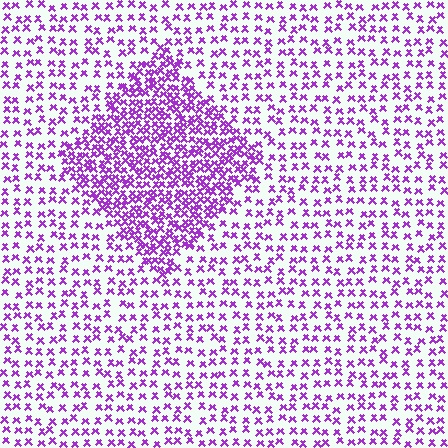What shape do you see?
I see a diamond.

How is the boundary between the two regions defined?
The boundary is defined by a change in element density (approximately 2.3x ratio). All elements are the same color, size, and shape.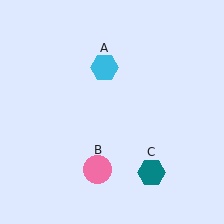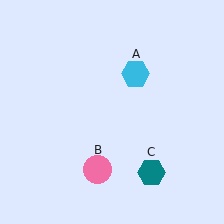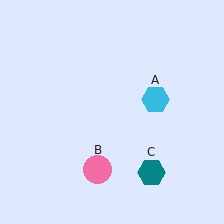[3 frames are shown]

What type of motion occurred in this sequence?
The cyan hexagon (object A) rotated clockwise around the center of the scene.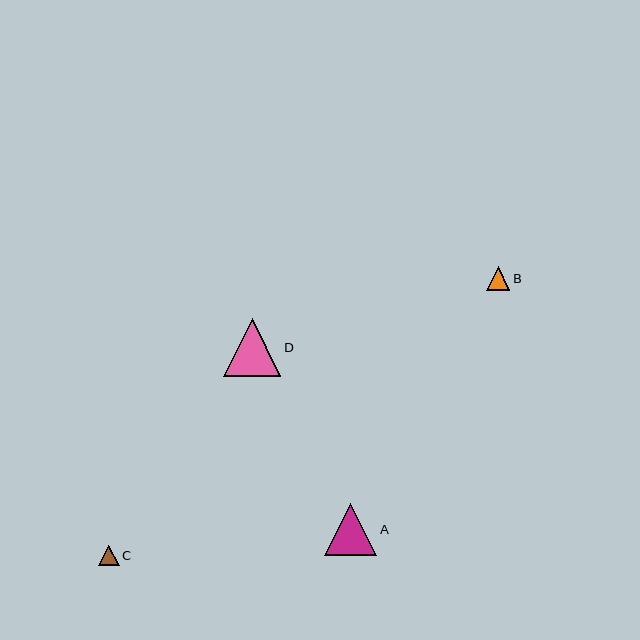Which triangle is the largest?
Triangle D is the largest with a size of approximately 58 pixels.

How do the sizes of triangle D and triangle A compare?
Triangle D and triangle A are approximately the same size.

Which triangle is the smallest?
Triangle C is the smallest with a size of approximately 20 pixels.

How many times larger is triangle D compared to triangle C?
Triangle D is approximately 2.8 times the size of triangle C.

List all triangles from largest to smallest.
From largest to smallest: D, A, B, C.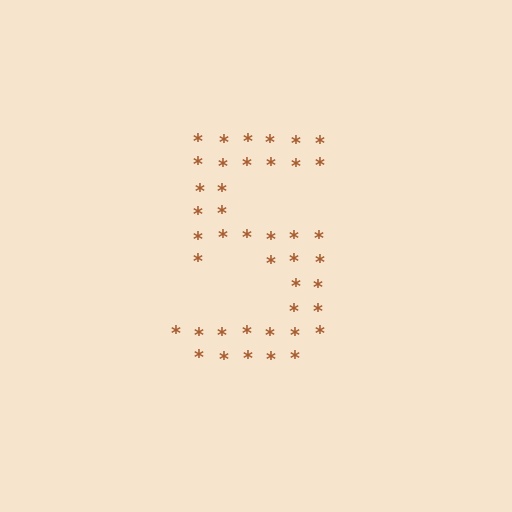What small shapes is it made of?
It is made of small asterisks.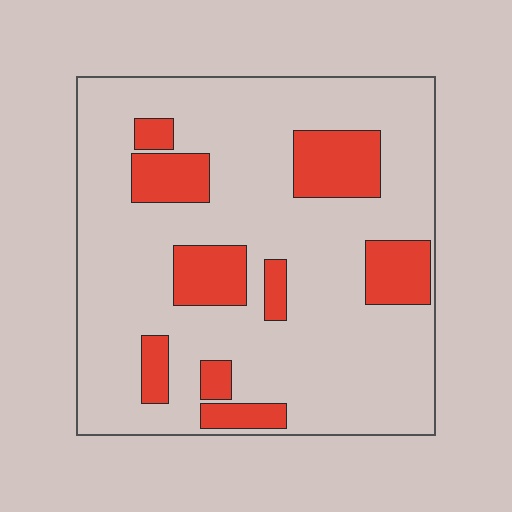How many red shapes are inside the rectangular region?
9.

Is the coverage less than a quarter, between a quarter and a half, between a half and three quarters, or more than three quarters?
Less than a quarter.